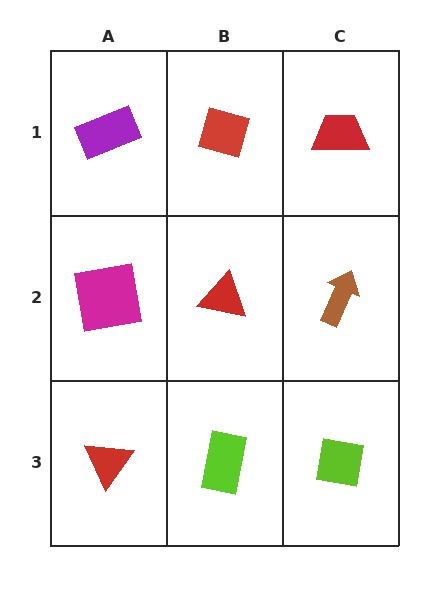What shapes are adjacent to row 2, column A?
A purple rectangle (row 1, column A), a red triangle (row 3, column A), a red triangle (row 2, column B).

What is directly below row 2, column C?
A lime square.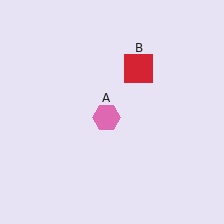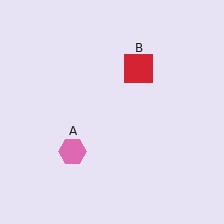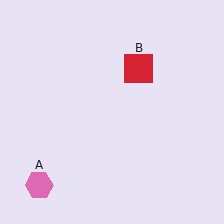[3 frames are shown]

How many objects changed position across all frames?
1 object changed position: pink hexagon (object A).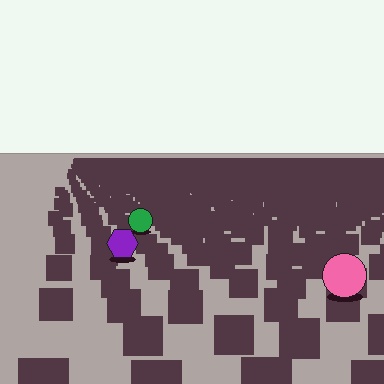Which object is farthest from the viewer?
The green circle is farthest from the viewer. It appears smaller and the ground texture around it is denser.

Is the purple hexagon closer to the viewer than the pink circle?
No. The pink circle is closer — you can tell from the texture gradient: the ground texture is coarser near it.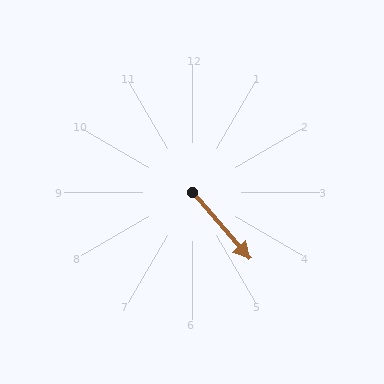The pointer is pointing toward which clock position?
Roughly 5 o'clock.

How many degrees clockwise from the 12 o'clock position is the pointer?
Approximately 139 degrees.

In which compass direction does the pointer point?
Southeast.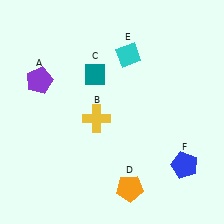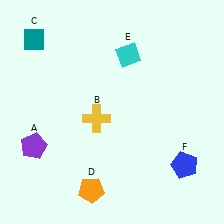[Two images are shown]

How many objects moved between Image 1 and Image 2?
3 objects moved between the two images.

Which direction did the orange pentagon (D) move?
The orange pentagon (D) moved left.